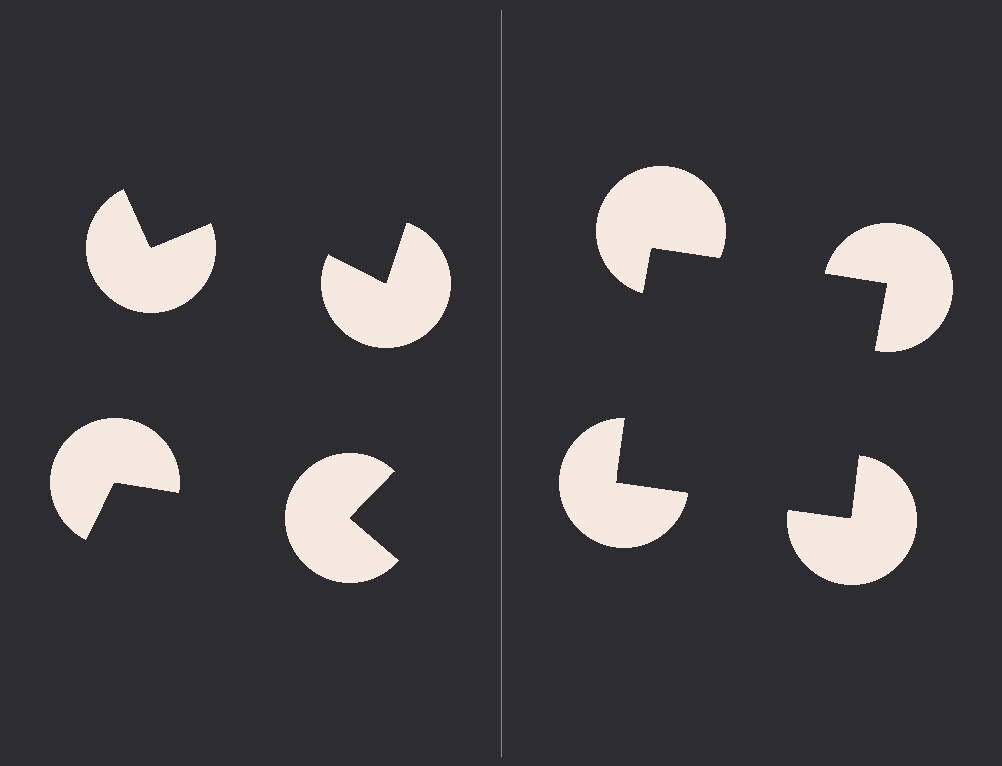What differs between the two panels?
The pac-man discs are positioned identically on both sides; only the wedge orientations differ. On the right they align to a square; on the left they are misaligned.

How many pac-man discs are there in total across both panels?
8 — 4 on each side.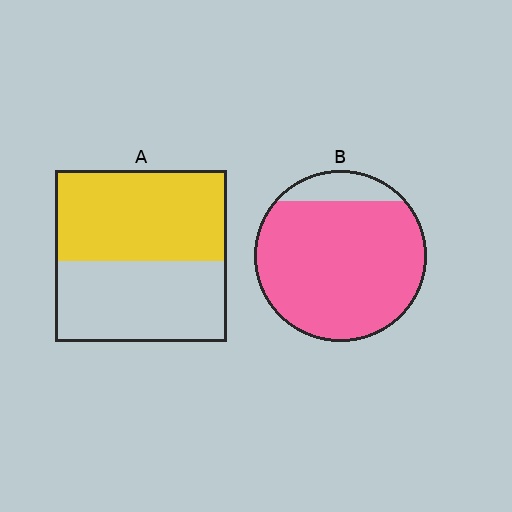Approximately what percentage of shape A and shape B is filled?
A is approximately 55% and B is approximately 90%.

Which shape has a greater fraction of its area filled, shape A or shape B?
Shape B.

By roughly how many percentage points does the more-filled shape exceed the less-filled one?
By roughly 35 percentage points (B over A).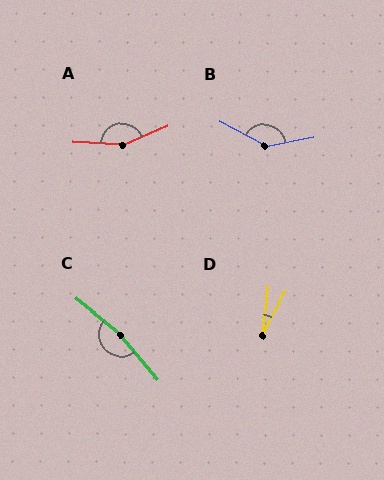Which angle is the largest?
C, at approximately 169 degrees.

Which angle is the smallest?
D, at approximately 21 degrees.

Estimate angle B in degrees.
Approximately 142 degrees.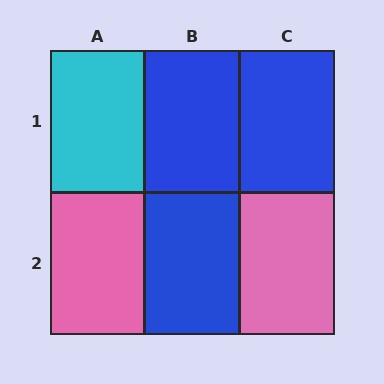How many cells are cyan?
1 cell is cyan.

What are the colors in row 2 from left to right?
Pink, blue, pink.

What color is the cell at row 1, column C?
Blue.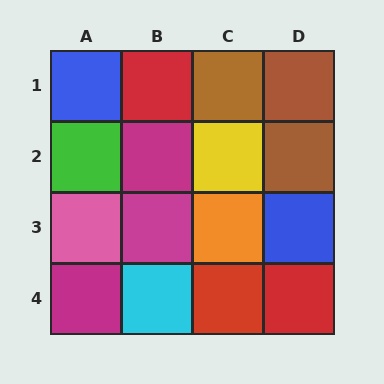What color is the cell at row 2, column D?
Brown.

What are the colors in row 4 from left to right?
Magenta, cyan, red, red.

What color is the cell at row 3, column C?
Orange.